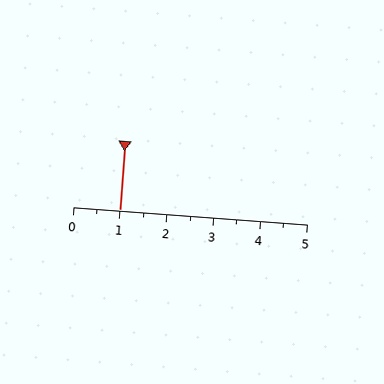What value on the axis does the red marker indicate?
The marker indicates approximately 1.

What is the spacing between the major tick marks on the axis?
The major ticks are spaced 1 apart.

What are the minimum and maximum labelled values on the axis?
The axis runs from 0 to 5.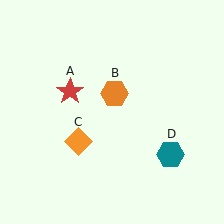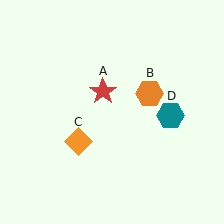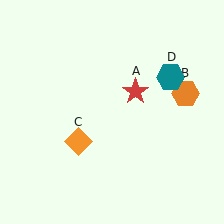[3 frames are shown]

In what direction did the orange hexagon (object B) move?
The orange hexagon (object B) moved right.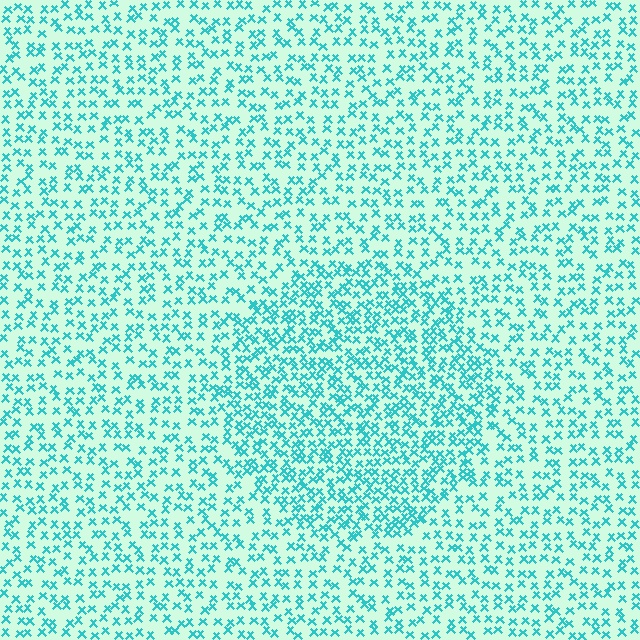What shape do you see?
I see a circle.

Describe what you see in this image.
The image contains small cyan elements arranged at two different densities. A circle-shaped region is visible where the elements are more densely packed than the surrounding area.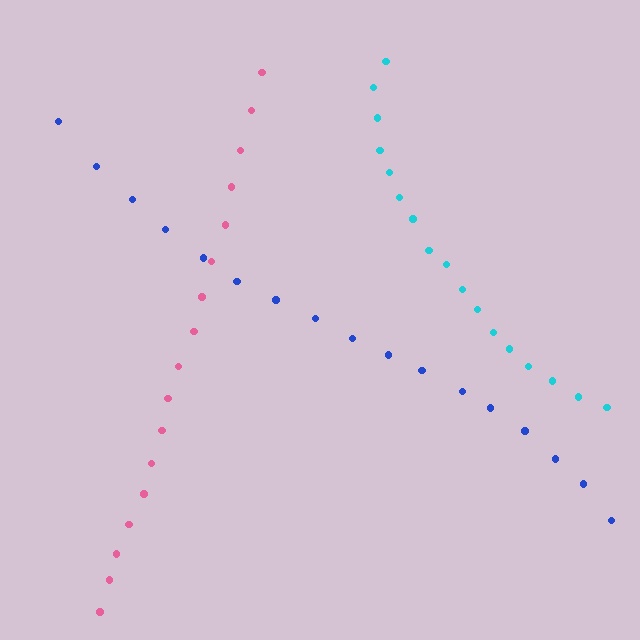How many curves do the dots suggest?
There are 3 distinct paths.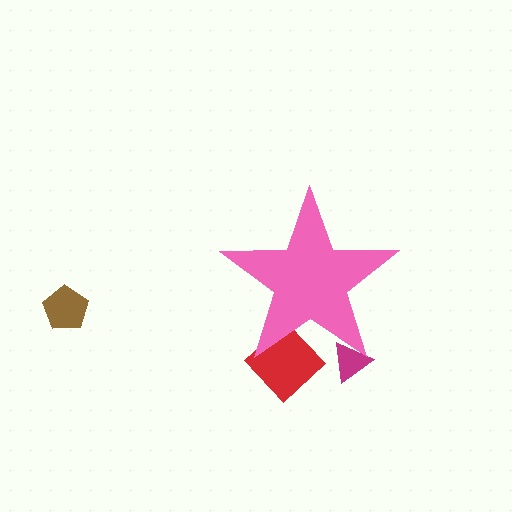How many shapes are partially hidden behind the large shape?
2 shapes are partially hidden.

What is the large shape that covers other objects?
A pink star.